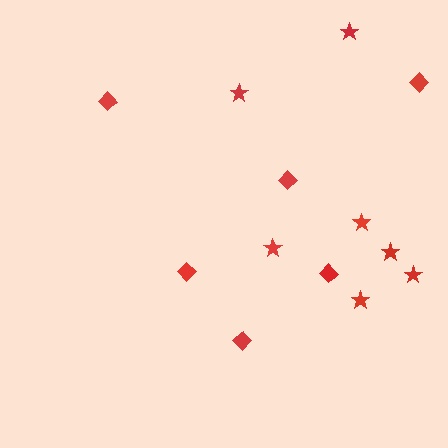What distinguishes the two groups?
There are 2 groups: one group of diamonds (6) and one group of stars (7).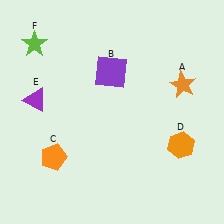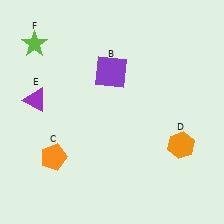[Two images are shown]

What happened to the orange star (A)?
The orange star (A) was removed in Image 2. It was in the top-right area of Image 1.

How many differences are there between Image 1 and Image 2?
There is 1 difference between the two images.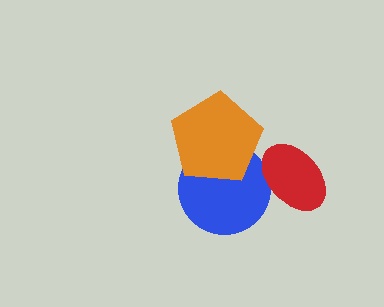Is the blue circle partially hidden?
Yes, it is partially covered by another shape.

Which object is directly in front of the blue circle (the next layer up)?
The orange pentagon is directly in front of the blue circle.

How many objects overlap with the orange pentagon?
1 object overlaps with the orange pentagon.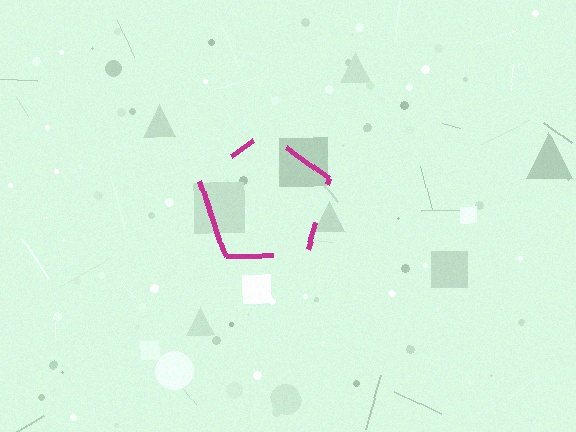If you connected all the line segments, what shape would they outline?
They would outline a pentagon.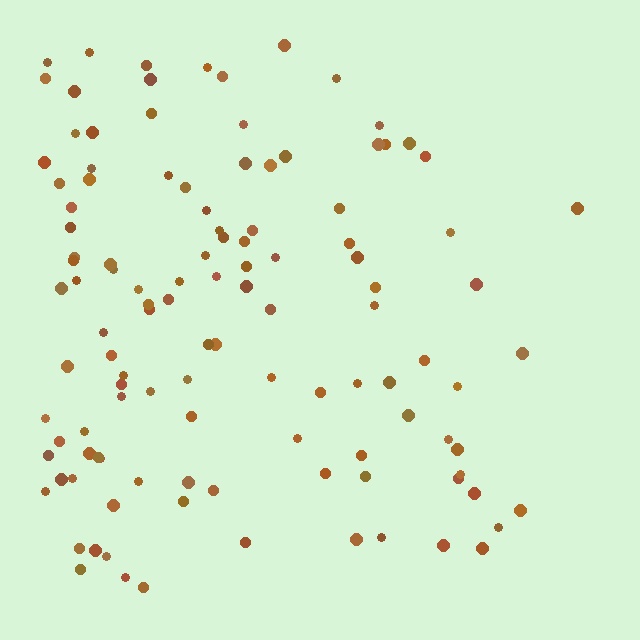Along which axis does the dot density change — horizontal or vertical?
Horizontal.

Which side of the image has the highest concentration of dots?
The left.